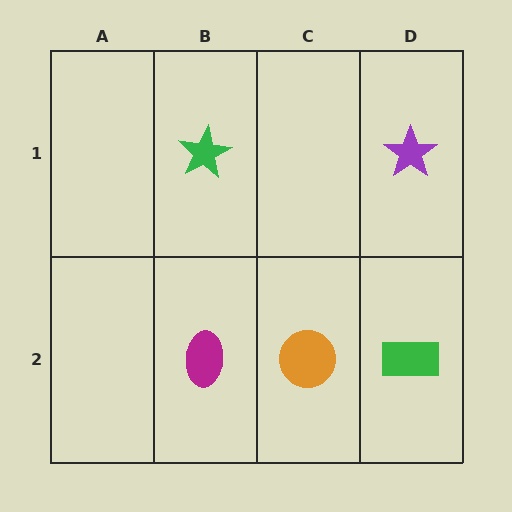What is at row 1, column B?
A green star.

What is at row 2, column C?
An orange circle.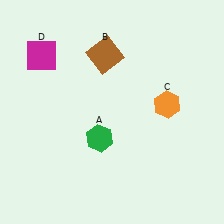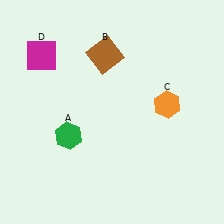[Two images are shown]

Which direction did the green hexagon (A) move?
The green hexagon (A) moved left.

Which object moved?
The green hexagon (A) moved left.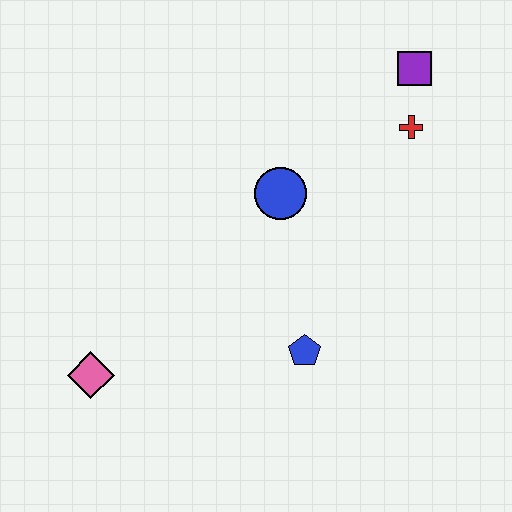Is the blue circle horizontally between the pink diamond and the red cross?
Yes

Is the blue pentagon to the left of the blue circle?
No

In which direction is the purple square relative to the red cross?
The purple square is above the red cross.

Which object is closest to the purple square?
The red cross is closest to the purple square.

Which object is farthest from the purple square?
The pink diamond is farthest from the purple square.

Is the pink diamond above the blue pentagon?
No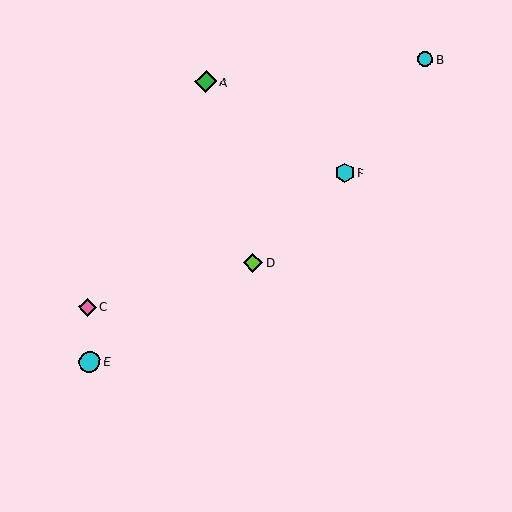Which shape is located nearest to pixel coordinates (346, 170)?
The cyan hexagon (labeled F) at (345, 173) is nearest to that location.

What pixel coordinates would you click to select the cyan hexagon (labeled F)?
Click at (345, 173) to select the cyan hexagon F.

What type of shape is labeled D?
Shape D is a lime diamond.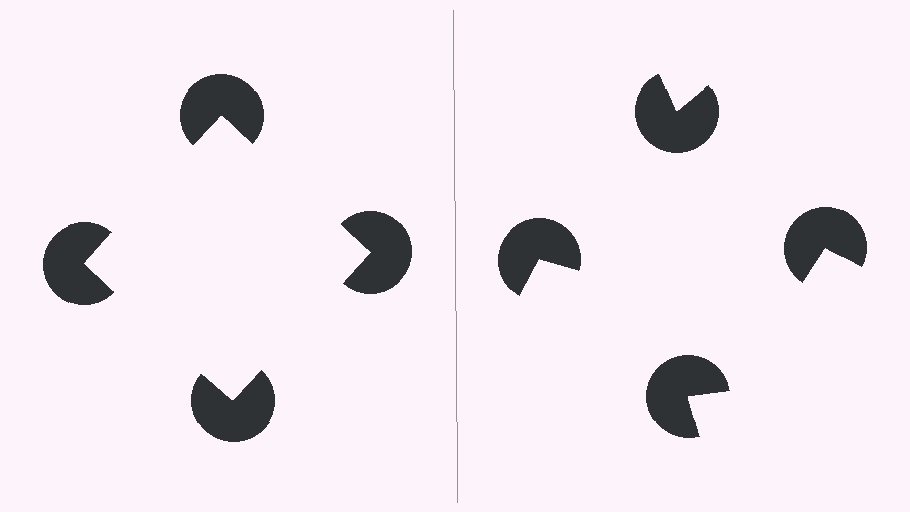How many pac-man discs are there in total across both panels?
8 — 4 on each side.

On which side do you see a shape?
An illusory square appears on the left side. On the right side the wedge cuts are rotated, so no coherent shape forms.